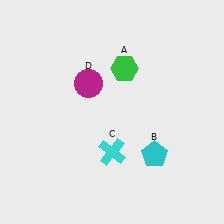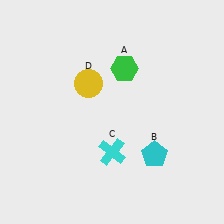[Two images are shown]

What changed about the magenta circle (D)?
In Image 1, D is magenta. In Image 2, it changed to yellow.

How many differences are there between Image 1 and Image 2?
There is 1 difference between the two images.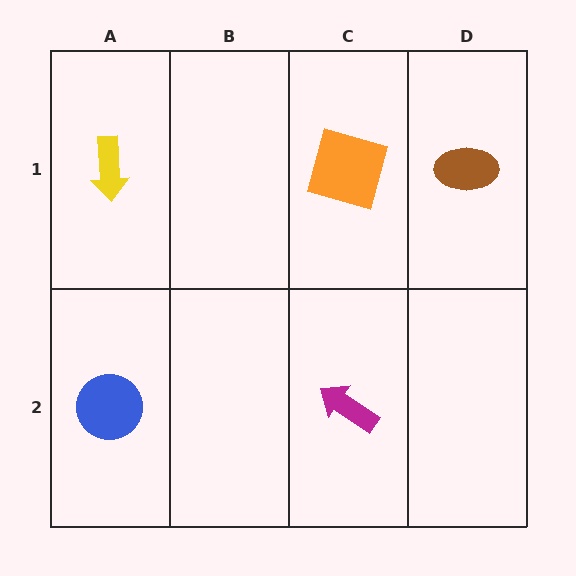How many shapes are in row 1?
3 shapes.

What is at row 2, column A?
A blue circle.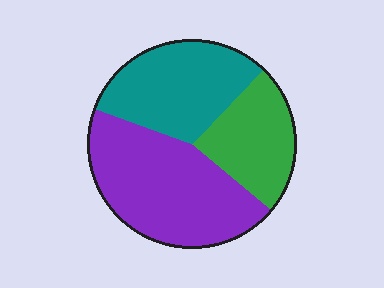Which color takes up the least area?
Green, at roughly 25%.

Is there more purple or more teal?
Purple.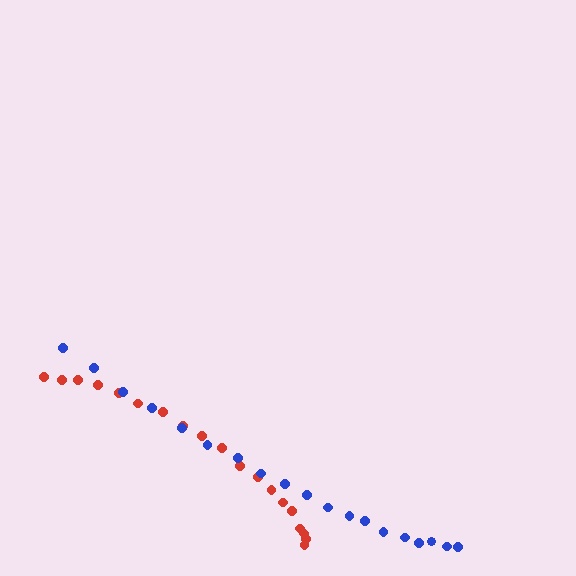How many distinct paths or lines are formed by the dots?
There are 2 distinct paths.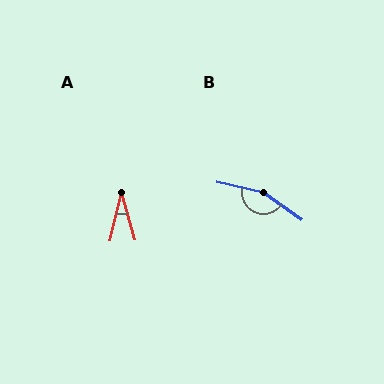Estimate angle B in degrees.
Approximately 157 degrees.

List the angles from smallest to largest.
A (29°), B (157°).